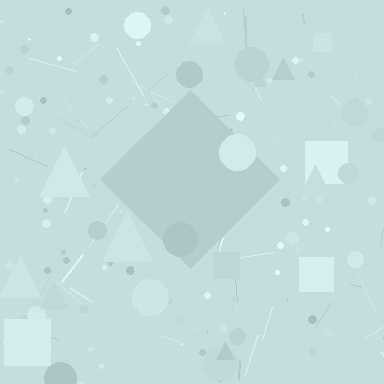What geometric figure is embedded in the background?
A diamond is embedded in the background.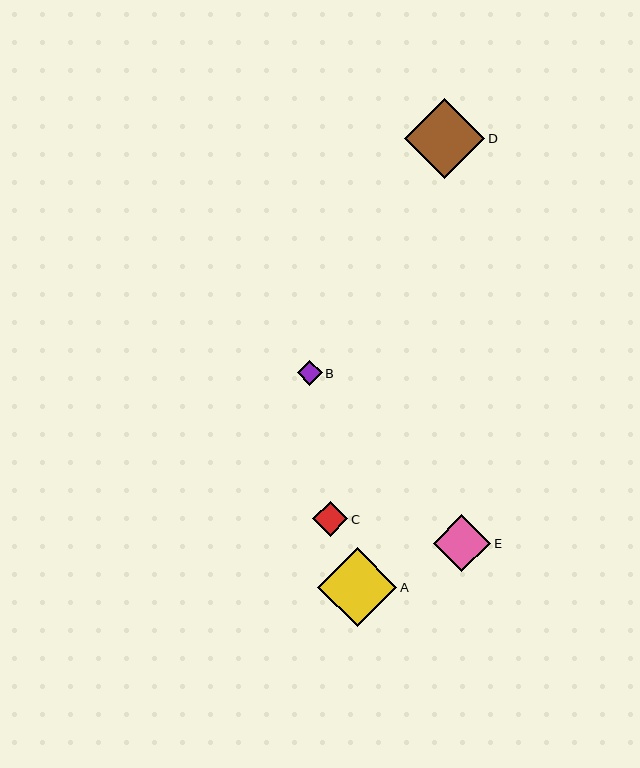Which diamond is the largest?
Diamond D is the largest with a size of approximately 80 pixels.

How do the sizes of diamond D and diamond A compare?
Diamond D and diamond A are approximately the same size.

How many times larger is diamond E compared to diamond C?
Diamond E is approximately 1.6 times the size of diamond C.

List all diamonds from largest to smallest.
From largest to smallest: D, A, E, C, B.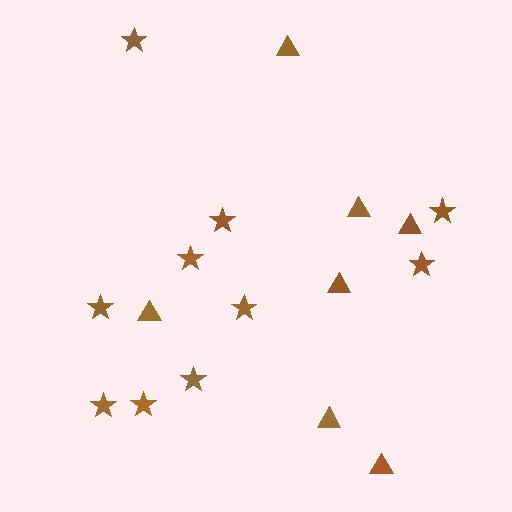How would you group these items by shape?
There are 2 groups: one group of triangles (7) and one group of stars (10).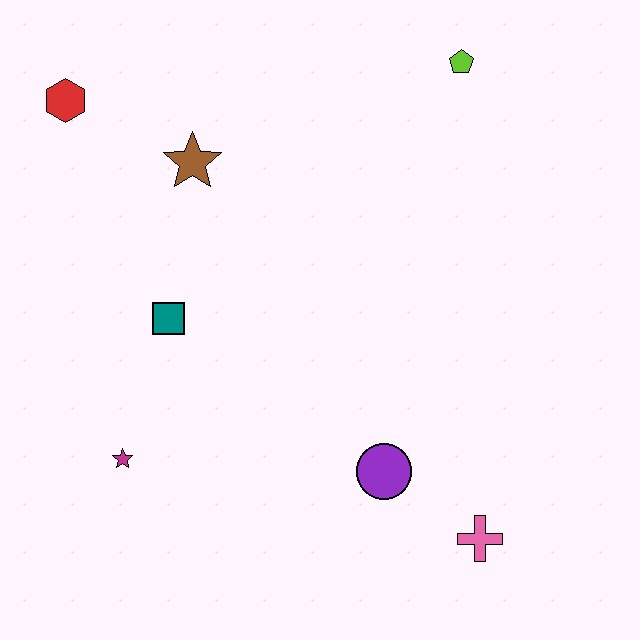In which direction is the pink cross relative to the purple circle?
The pink cross is to the right of the purple circle.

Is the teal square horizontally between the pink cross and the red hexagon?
Yes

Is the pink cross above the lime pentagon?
No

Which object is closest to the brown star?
The red hexagon is closest to the brown star.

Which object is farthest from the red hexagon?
The pink cross is farthest from the red hexagon.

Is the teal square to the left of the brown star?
Yes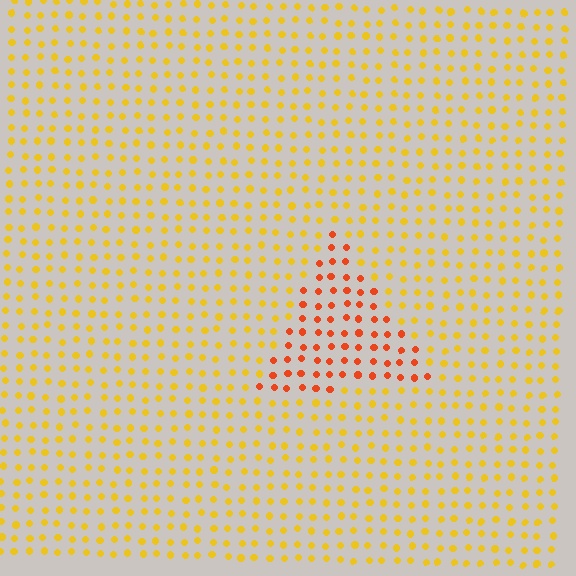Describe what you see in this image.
The image is filled with small yellow elements in a uniform arrangement. A triangle-shaped region is visible where the elements are tinted to a slightly different hue, forming a subtle color boundary.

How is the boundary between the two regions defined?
The boundary is defined purely by a slight shift in hue (about 37 degrees). Spacing, size, and orientation are identical on both sides.